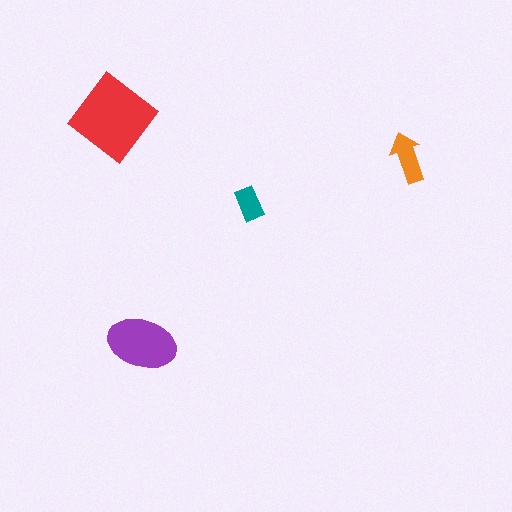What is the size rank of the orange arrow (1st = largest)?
3rd.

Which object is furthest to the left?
The red diamond is leftmost.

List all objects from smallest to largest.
The teal rectangle, the orange arrow, the purple ellipse, the red diamond.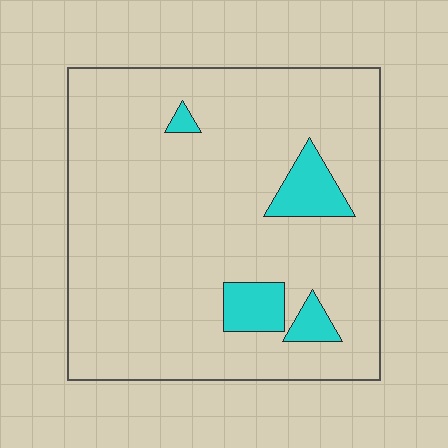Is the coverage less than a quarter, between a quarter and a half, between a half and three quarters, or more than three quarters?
Less than a quarter.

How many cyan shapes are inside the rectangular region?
4.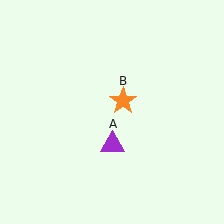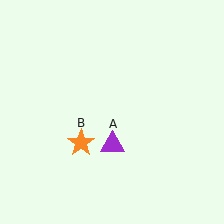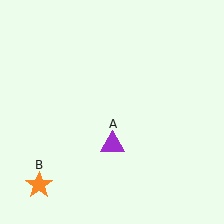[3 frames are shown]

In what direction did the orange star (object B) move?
The orange star (object B) moved down and to the left.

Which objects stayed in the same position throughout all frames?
Purple triangle (object A) remained stationary.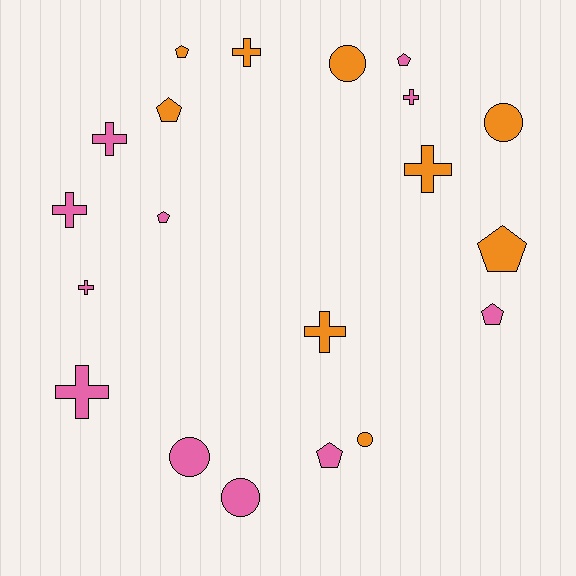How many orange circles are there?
There are 3 orange circles.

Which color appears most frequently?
Pink, with 11 objects.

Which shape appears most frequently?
Cross, with 8 objects.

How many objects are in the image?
There are 20 objects.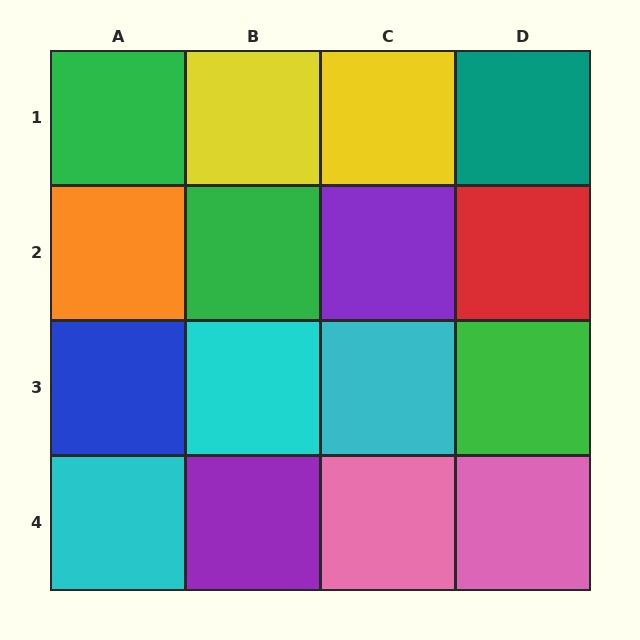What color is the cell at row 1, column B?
Yellow.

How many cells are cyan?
3 cells are cyan.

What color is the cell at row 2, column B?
Green.